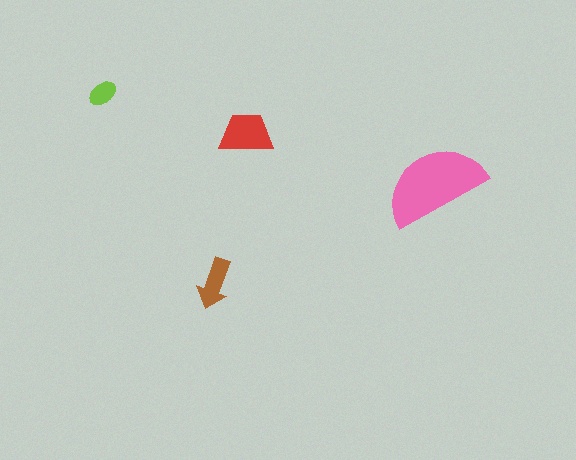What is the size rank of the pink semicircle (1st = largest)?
1st.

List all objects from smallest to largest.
The lime ellipse, the brown arrow, the red trapezoid, the pink semicircle.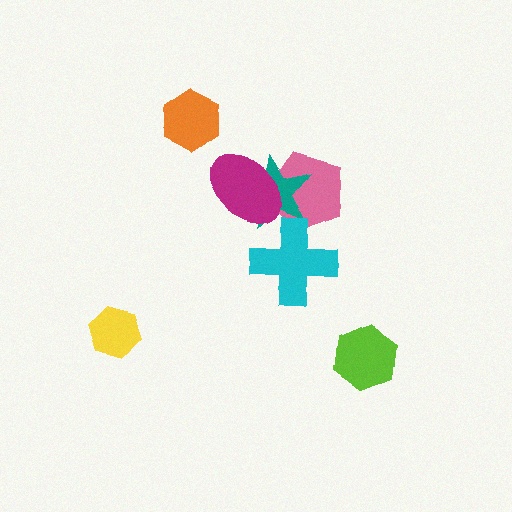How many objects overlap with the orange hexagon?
0 objects overlap with the orange hexagon.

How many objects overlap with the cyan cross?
2 objects overlap with the cyan cross.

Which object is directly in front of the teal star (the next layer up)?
The magenta ellipse is directly in front of the teal star.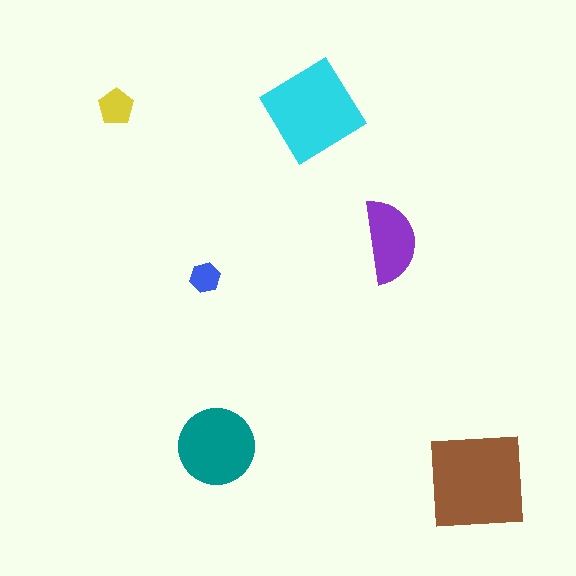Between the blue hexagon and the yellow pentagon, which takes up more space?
The yellow pentagon.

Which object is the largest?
The brown square.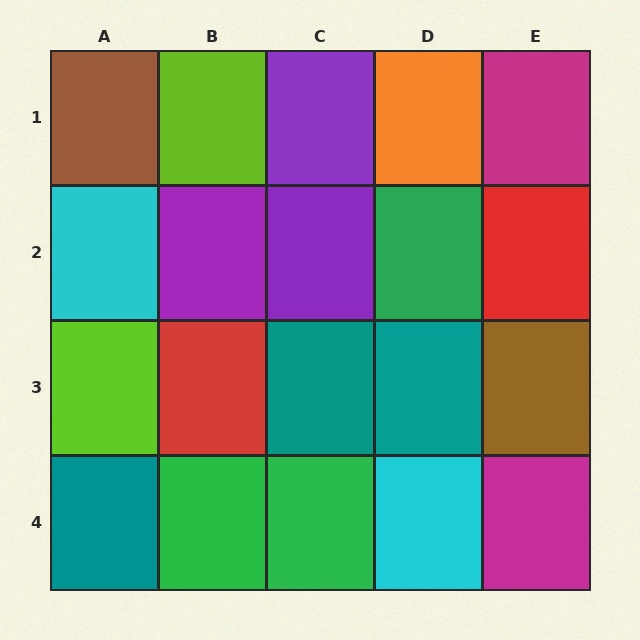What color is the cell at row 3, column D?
Teal.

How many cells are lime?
2 cells are lime.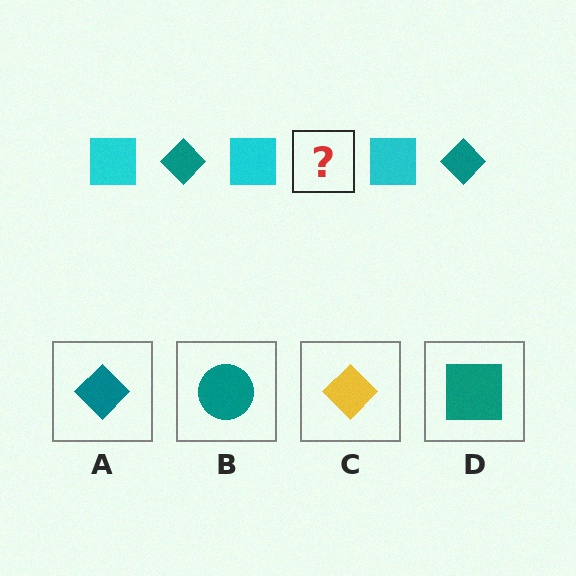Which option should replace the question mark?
Option A.